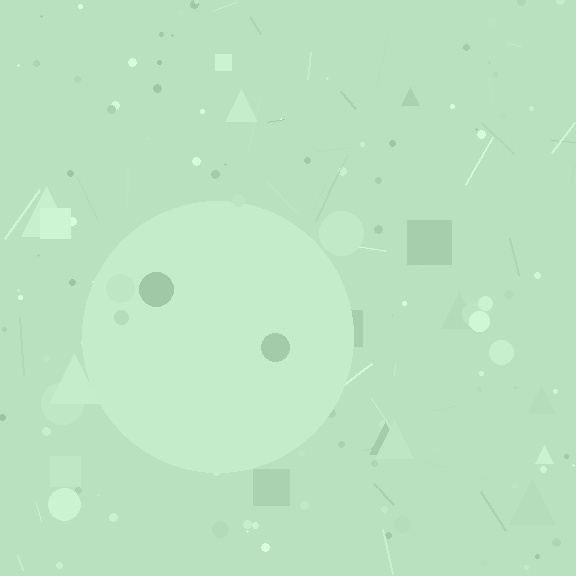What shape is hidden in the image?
A circle is hidden in the image.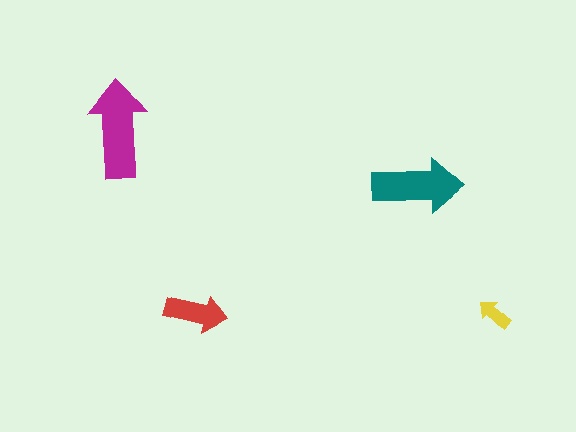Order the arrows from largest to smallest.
the magenta one, the teal one, the red one, the yellow one.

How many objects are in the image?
There are 4 objects in the image.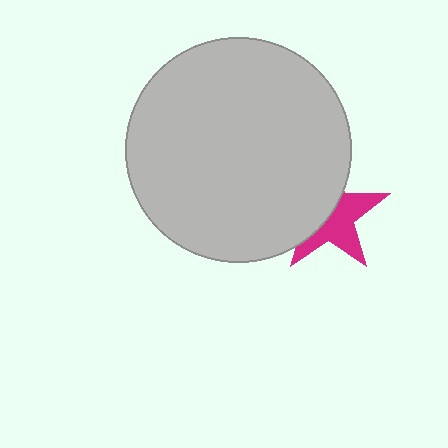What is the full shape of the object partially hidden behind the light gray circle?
The partially hidden object is a magenta star.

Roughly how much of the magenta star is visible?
About half of it is visible (roughly 51%).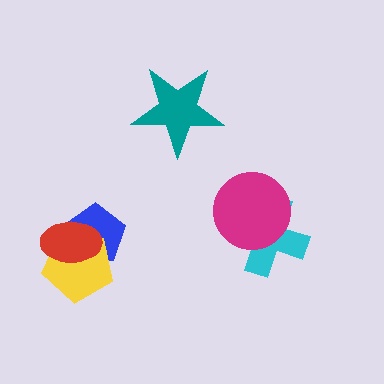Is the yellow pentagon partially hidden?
Yes, it is partially covered by another shape.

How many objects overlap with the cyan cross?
1 object overlaps with the cyan cross.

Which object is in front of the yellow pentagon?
The red ellipse is in front of the yellow pentagon.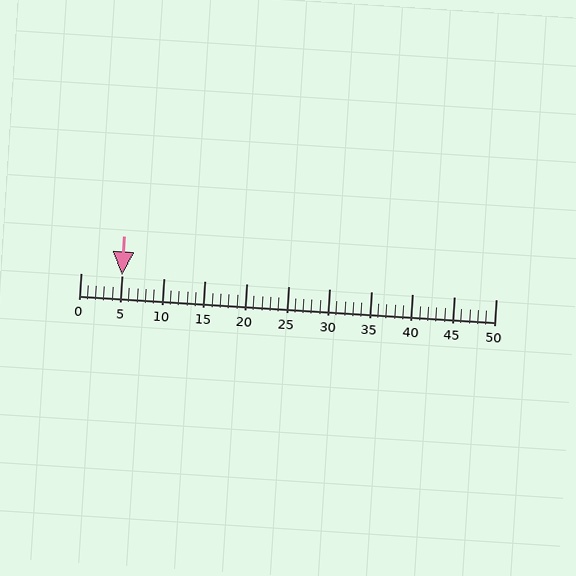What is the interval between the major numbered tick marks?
The major tick marks are spaced 5 units apart.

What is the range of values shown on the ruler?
The ruler shows values from 0 to 50.